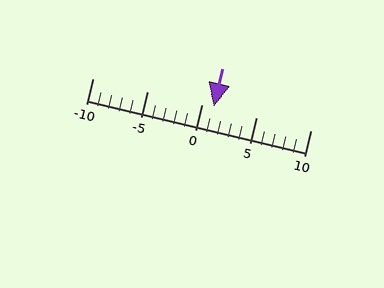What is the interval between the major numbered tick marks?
The major tick marks are spaced 5 units apart.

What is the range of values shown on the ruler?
The ruler shows values from -10 to 10.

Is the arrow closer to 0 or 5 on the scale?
The arrow is closer to 0.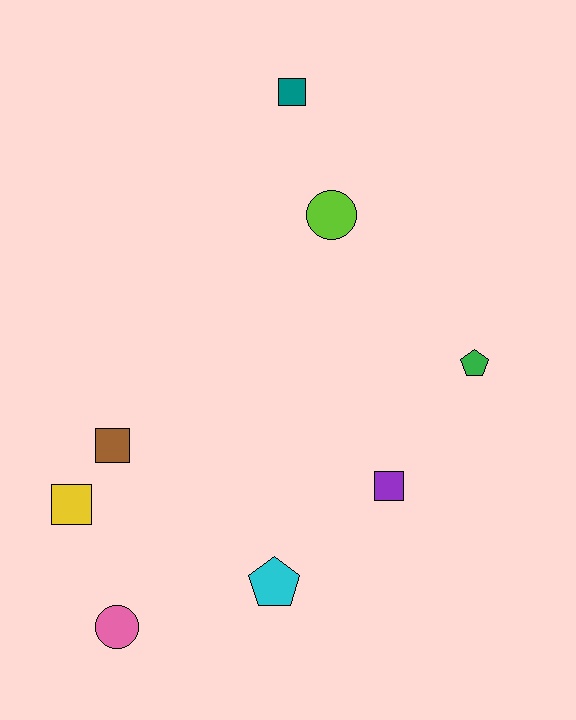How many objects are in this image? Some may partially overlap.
There are 8 objects.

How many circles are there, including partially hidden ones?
There are 2 circles.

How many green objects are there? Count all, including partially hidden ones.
There is 1 green object.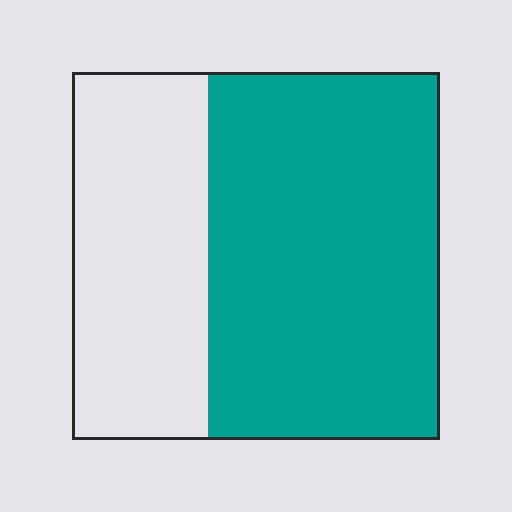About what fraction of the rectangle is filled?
About five eighths (5/8).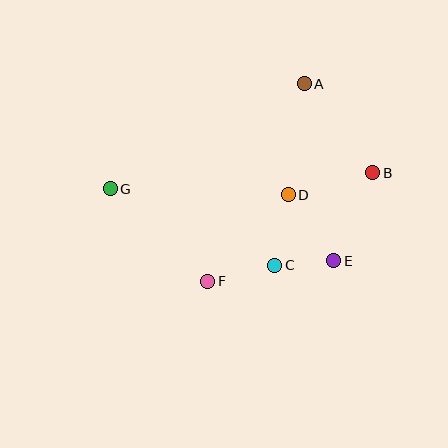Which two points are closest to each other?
Points C and E are closest to each other.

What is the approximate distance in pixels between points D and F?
The distance between D and F is approximately 118 pixels.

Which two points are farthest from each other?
Points B and G are farthest from each other.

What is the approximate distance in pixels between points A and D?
The distance between A and D is approximately 112 pixels.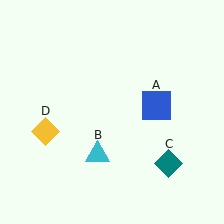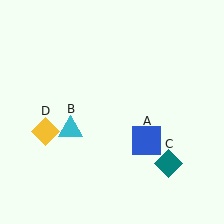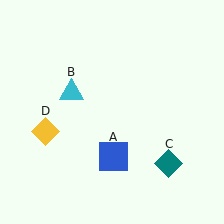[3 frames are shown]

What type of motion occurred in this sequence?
The blue square (object A), cyan triangle (object B) rotated clockwise around the center of the scene.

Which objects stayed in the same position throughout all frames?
Teal diamond (object C) and yellow diamond (object D) remained stationary.